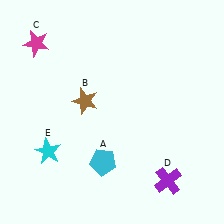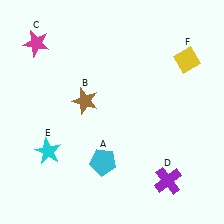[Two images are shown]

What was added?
A yellow diamond (F) was added in Image 2.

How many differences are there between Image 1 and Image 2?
There is 1 difference between the two images.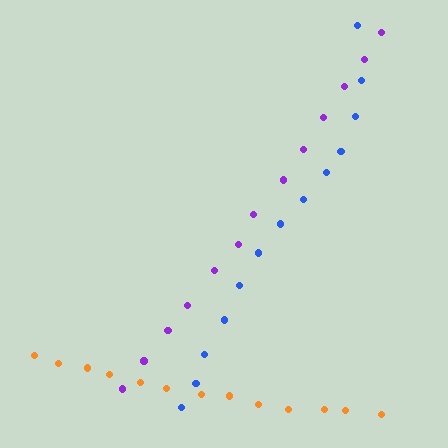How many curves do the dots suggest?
There are 3 distinct paths.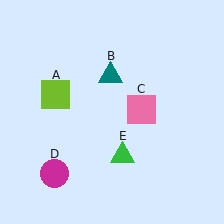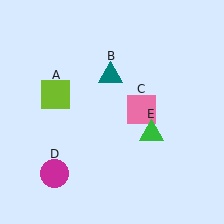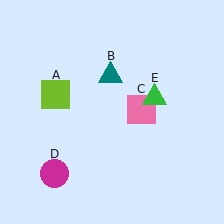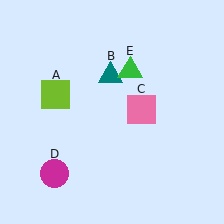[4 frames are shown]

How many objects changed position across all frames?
1 object changed position: green triangle (object E).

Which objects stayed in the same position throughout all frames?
Lime square (object A) and teal triangle (object B) and pink square (object C) and magenta circle (object D) remained stationary.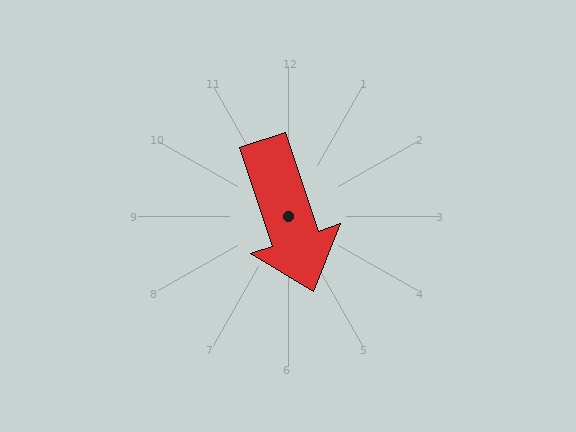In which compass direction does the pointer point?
South.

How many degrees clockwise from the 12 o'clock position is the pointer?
Approximately 161 degrees.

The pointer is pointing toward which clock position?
Roughly 5 o'clock.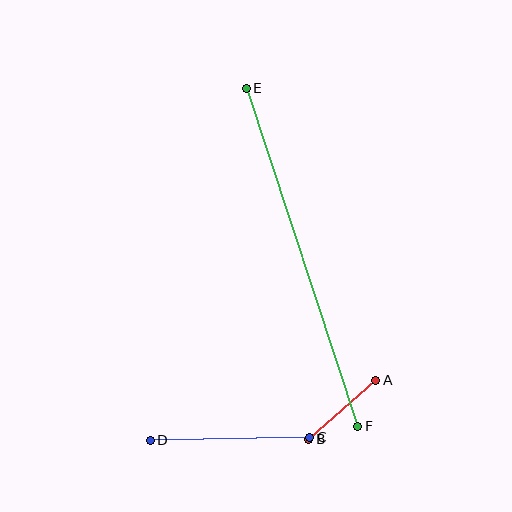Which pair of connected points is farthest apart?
Points E and F are farthest apart.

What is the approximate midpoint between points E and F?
The midpoint is at approximately (302, 257) pixels.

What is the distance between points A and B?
The distance is approximately 89 pixels.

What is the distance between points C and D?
The distance is approximately 160 pixels.